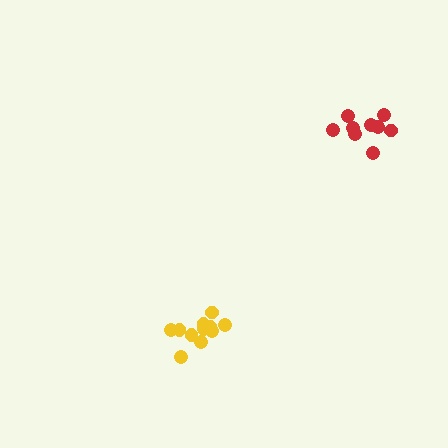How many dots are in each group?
Group 1: 11 dots, Group 2: 9 dots (20 total).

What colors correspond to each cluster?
The clusters are colored: yellow, red.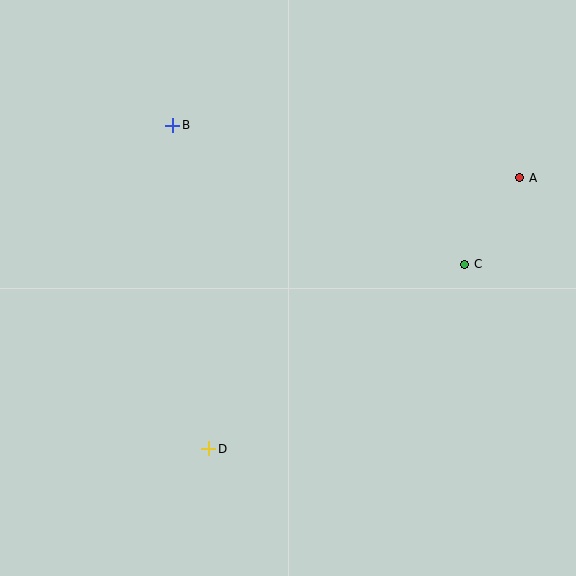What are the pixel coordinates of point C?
Point C is at (465, 264).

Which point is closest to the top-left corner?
Point B is closest to the top-left corner.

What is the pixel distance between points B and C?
The distance between B and C is 324 pixels.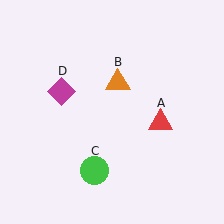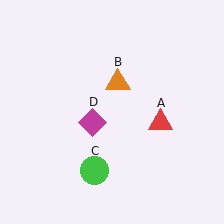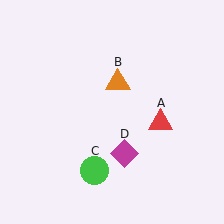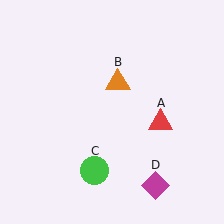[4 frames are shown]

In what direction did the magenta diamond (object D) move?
The magenta diamond (object D) moved down and to the right.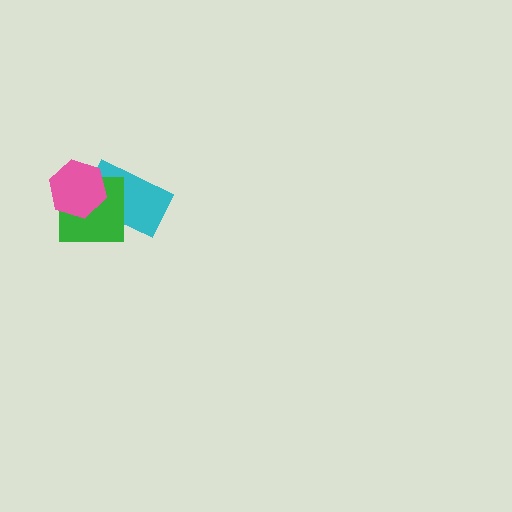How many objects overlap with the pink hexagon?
2 objects overlap with the pink hexagon.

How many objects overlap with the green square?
2 objects overlap with the green square.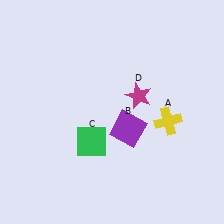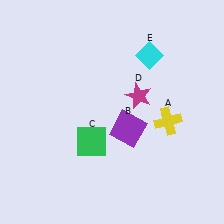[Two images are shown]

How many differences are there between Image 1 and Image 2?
There is 1 difference between the two images.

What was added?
A cyan diamond (E) was added in Image 2.